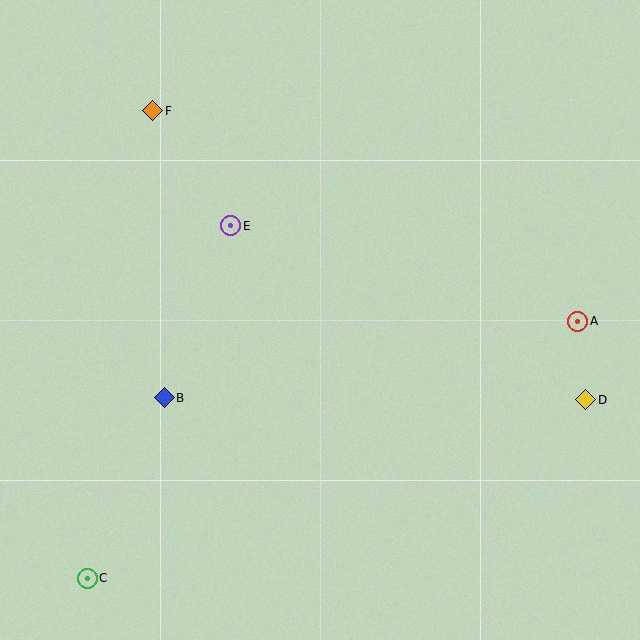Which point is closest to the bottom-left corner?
Point C is closest to the bottom-left corner.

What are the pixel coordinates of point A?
Point A is at (578, 321).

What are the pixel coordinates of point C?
Point C is at (87, 578).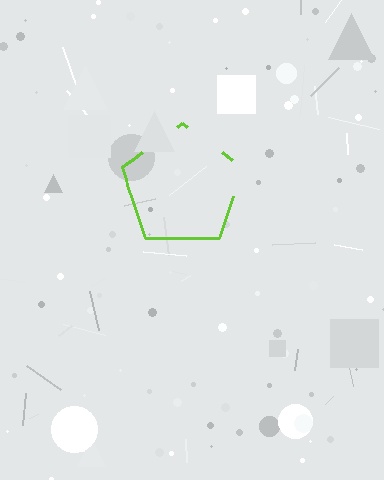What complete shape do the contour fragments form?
The contour fragments form a pentagon.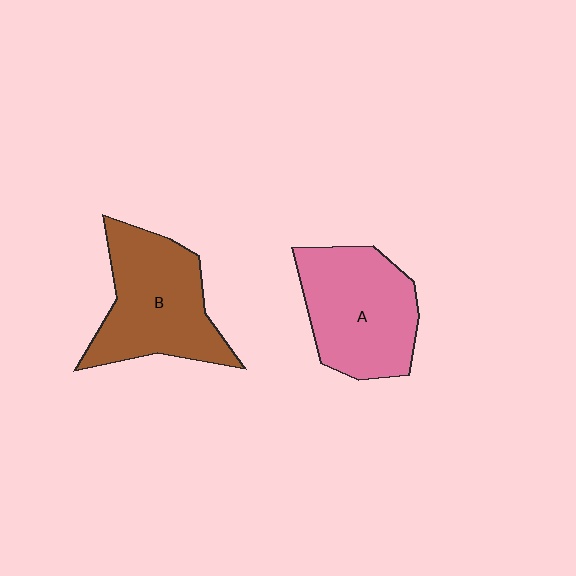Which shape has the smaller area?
Shape A (pink).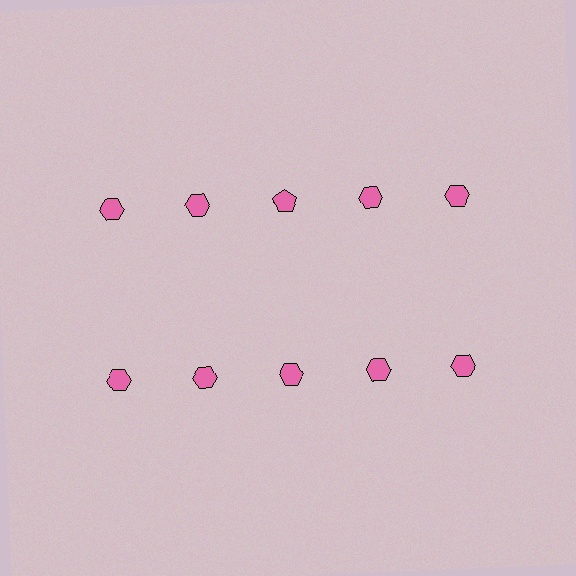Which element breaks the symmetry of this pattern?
The pink pentagon in the top row, center column breaks the symmetry. All other shapes are pink hexagons.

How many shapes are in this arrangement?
There are 10 shapes arranged in a grid pattern.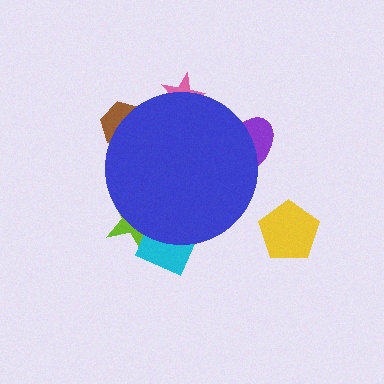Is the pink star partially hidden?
Yes, the pink star is partially hidden behind the blue circle.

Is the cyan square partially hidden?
Yes, the cyan square is partially hidden behind the blue circle.